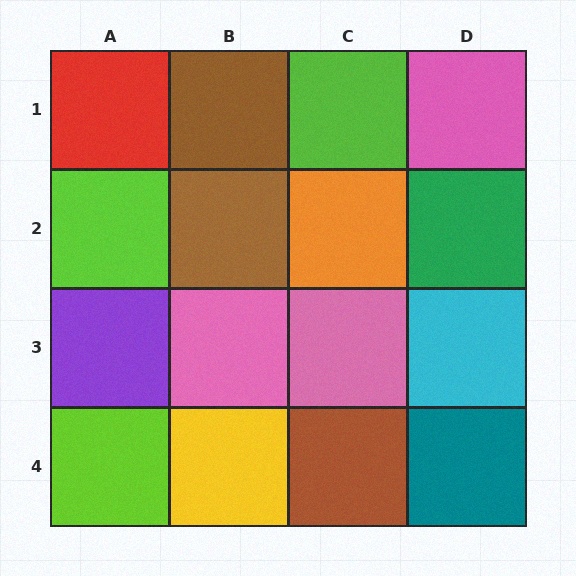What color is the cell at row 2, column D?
Green.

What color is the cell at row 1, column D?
Pink.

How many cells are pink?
3 cells are pink.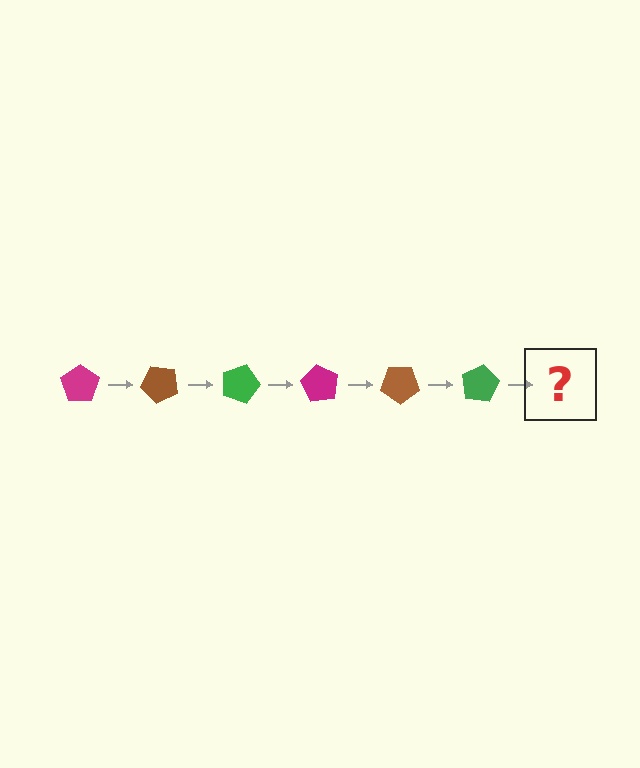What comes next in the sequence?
The next element should be a magenta pentagon, rotated 270 degrees from the start.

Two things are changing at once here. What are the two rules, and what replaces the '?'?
The two rules are that it rotates 45 degrees each step and the color cycles through magenta, brown, and green. The '?' should be a magenta pentagon, rotated 270 degrees from the start.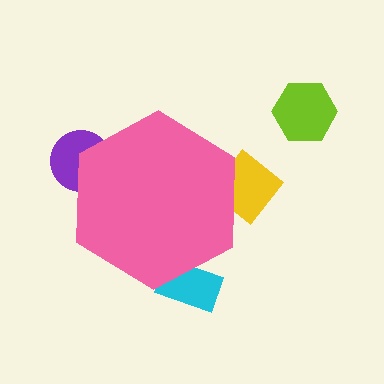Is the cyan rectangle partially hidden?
Yes, the cyan rectangle is partially hidden behind the pink hexagon.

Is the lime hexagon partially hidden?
No, the lime hexagon is fully visible.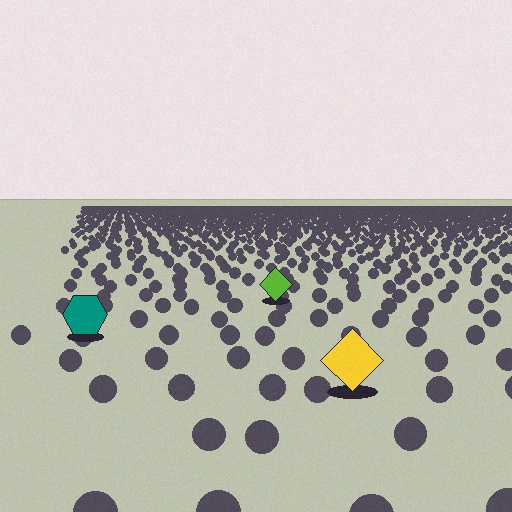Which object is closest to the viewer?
The yellow diamond is closest. The texture marks near it are larger and more spread out.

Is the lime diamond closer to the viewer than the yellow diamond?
No. The yellow diamond is closer — you can tell from the texture gradient: the ground texture is coarser near it.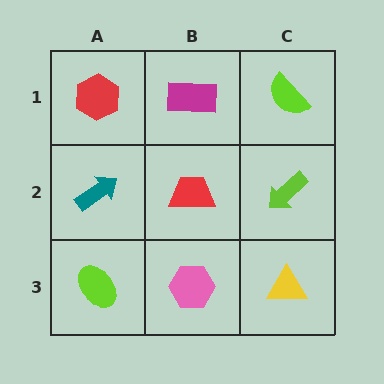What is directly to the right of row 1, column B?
A lime semicircle.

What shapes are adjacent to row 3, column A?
A teal arrow (row 2, column A), a pink hexagon (row 3, column B).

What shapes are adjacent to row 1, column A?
A teal arrow (row 2, column A), a magenta rectangle (row 1, column B).